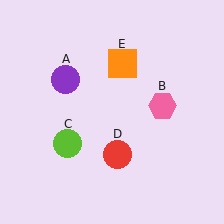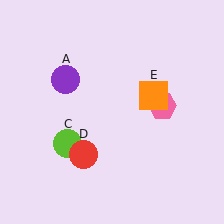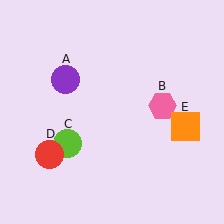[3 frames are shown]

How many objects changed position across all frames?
2 objects changed position: red circle (object D), orange square (object E).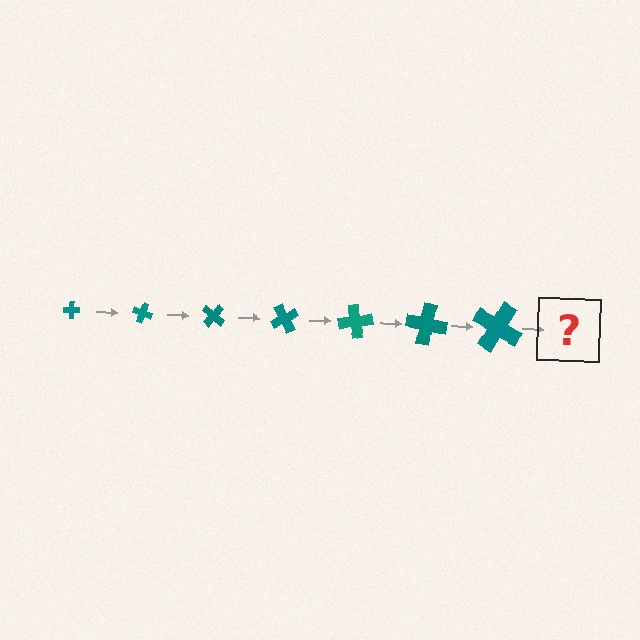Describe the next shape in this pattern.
It should be a cross, larger than the previous one and rotated 140 degrees from the start.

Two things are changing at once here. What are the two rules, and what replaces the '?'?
The two rules are that the cross grows larger each step and it rotates 20 degrees each step. The '?' should be a cross, larger than the previous one and rotated 140 degrees from the start.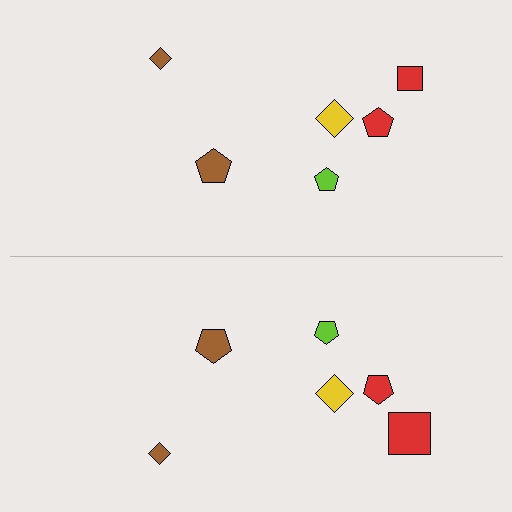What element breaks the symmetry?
The red square on the bottom side has a different size than its mirror counterpart.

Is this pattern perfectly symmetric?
No, the pattern is not perfectly symmetric. The red square on the bottom side has a different size than its mirror counterpart.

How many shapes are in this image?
There are 12 shapes in this image.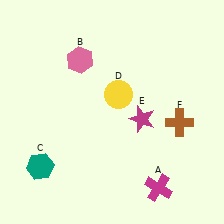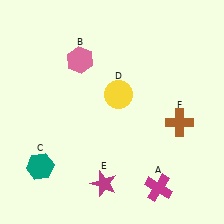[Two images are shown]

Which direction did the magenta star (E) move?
The magenta star (E) moved down.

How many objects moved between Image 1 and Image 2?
1 object moved between the two images.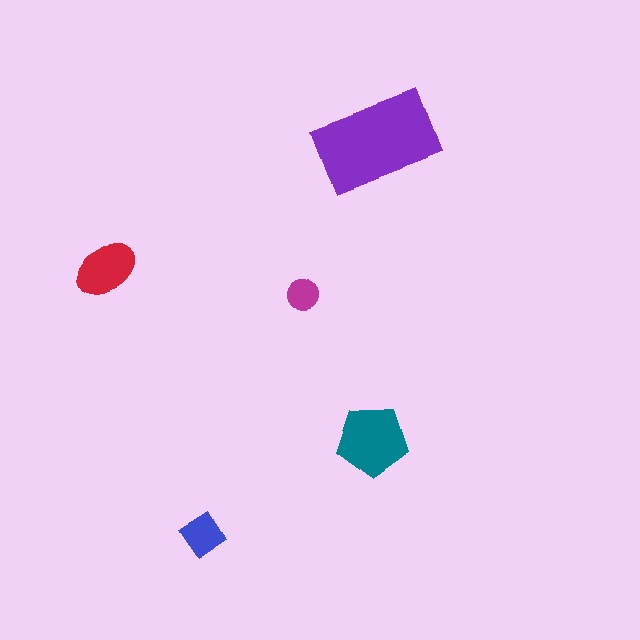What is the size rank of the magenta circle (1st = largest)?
5th.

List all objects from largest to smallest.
The purple rectangle, the teal pentagon, the red ellipse, the blue diamond, the magenta circle.